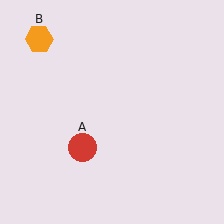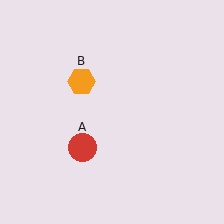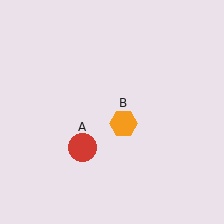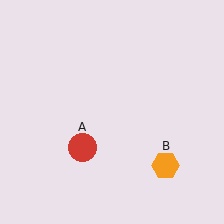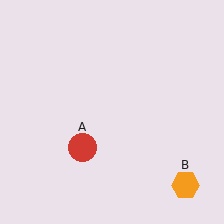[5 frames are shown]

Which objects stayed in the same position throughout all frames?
Red circle (object A) remained stationary.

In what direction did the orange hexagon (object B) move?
The orange hexagon (object B) moved down and to the right.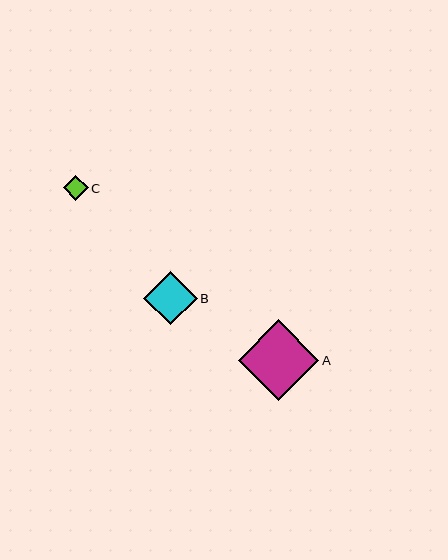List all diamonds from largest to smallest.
From largest to smallest: A, B, C.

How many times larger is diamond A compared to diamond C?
Diamond A is approximately 3.2 times the size of diamond C.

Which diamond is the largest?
Diamond A is the largest with a size of approximately 81 pixels.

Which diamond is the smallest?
Diamond C is the smallest with a size of approximately 25 pixels.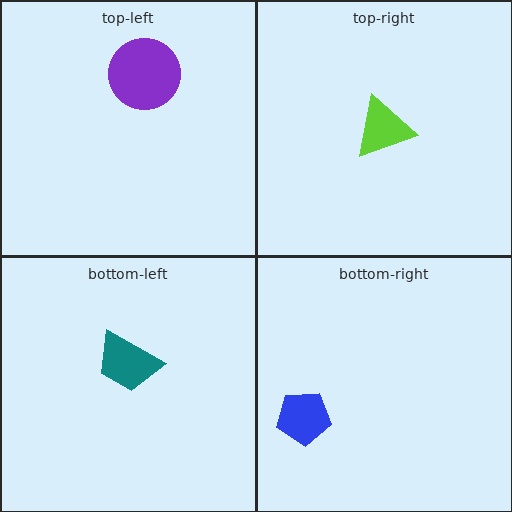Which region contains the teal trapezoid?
The bottom-left region.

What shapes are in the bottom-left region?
The teal trapezoid.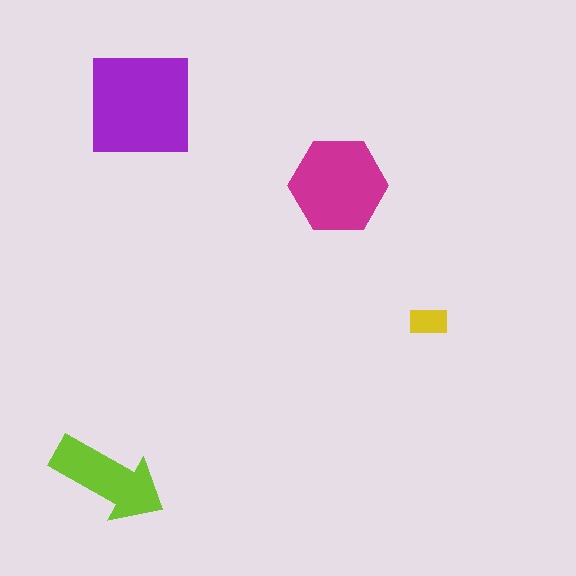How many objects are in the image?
There are 4 objects in the image.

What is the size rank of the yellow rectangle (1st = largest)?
4th.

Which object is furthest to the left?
The lime arrow is leftmost.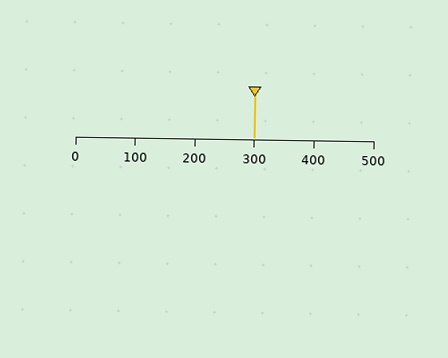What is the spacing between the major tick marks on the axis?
The major ticks are spaced 100 apart.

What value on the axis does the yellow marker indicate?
The marker indicates approximately 300.